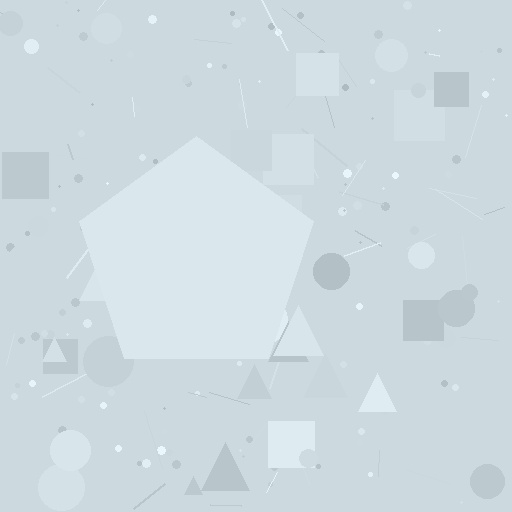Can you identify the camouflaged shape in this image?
The camouflaged shape is a pentagon.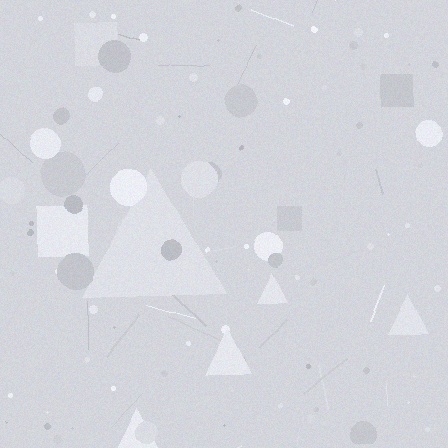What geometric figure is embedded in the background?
A triangle is embedded in the background.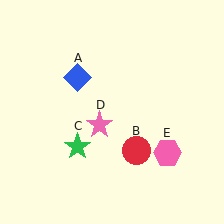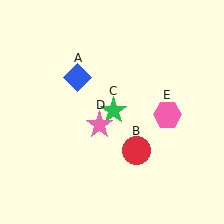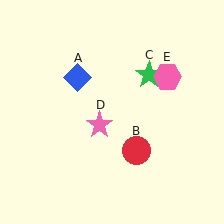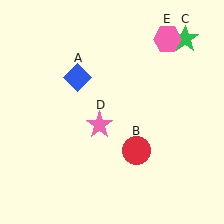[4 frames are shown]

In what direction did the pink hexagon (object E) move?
The pink hexagon (object E) moved up.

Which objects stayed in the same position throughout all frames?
Blue diamond (object A) and red circle (object B) and pink star (object D) remained stationary.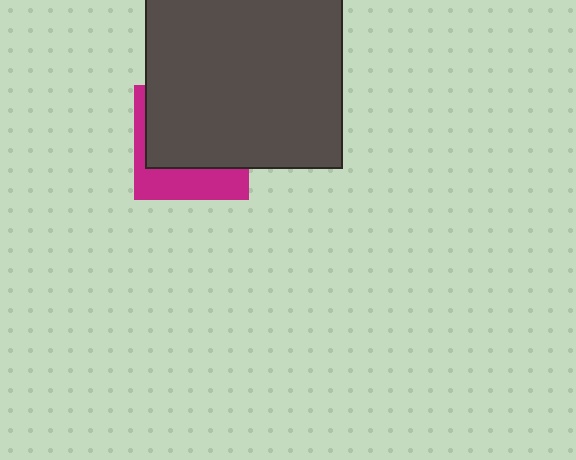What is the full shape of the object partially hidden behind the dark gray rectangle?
The partially hidden object is a magenta square.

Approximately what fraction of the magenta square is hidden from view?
Roughly 66% of the magenta square is hidden behind the dark gray rectangle.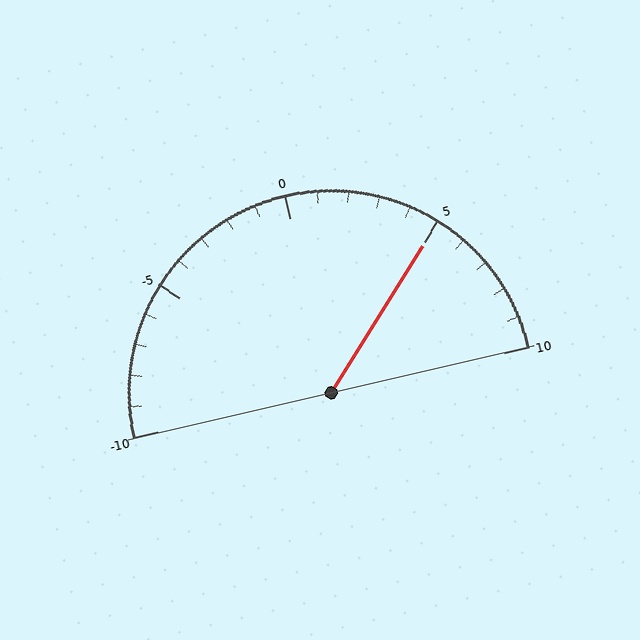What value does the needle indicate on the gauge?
The needle indicates approximately 5.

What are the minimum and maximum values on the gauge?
The gauge ranges from -10 to 10.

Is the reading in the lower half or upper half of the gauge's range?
The reading is in the upper half of the range (-10 to 10).